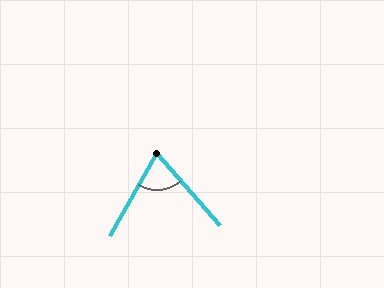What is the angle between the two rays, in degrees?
Approximately 70 degrees.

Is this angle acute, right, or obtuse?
It is acute.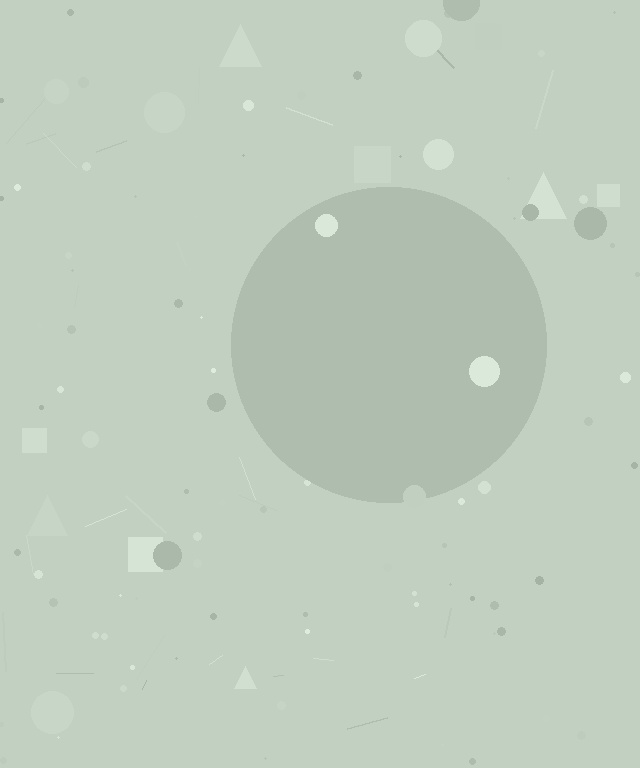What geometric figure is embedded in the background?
A circle is embedded in the background.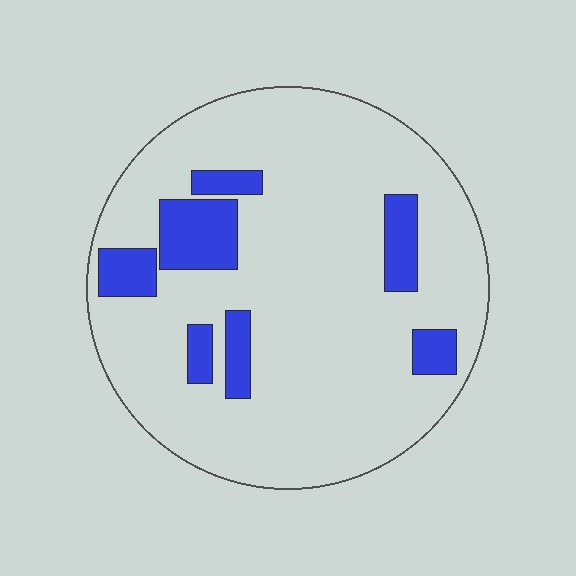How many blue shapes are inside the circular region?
7.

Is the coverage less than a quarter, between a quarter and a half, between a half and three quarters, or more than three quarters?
Less than a quarter.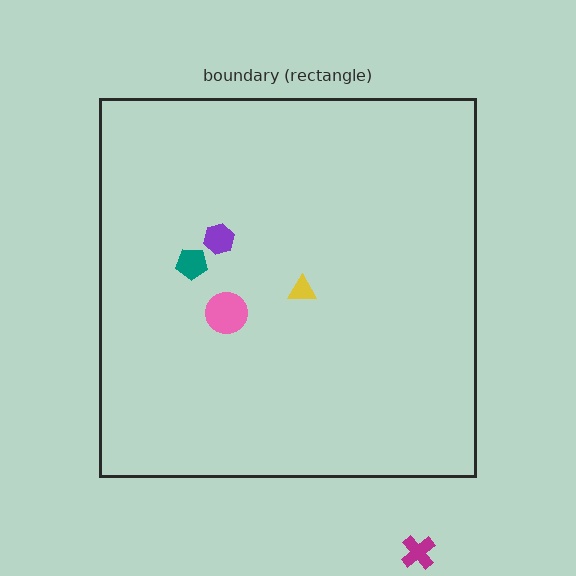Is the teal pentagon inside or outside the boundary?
Inside.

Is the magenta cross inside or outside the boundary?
Outside.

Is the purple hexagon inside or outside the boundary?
Inside.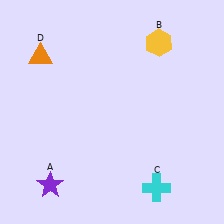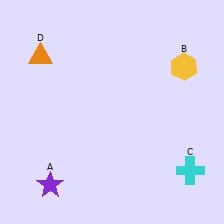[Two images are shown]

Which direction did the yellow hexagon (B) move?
The yellow hexagon (B) moved right.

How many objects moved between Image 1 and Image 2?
2 objects moved between the two images.